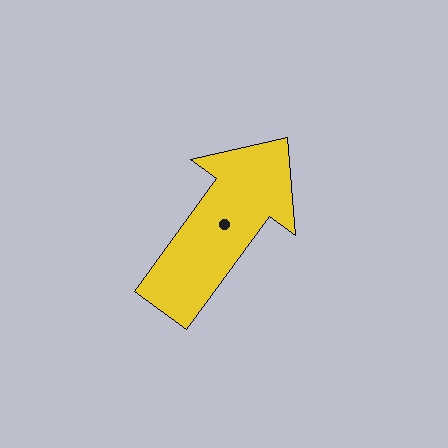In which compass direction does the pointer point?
Northeast.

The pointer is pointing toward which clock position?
Roughly 1 o'clock.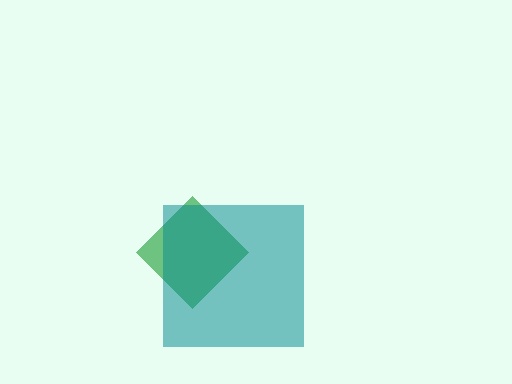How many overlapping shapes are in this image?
There are 2 overlapping shapes in the image.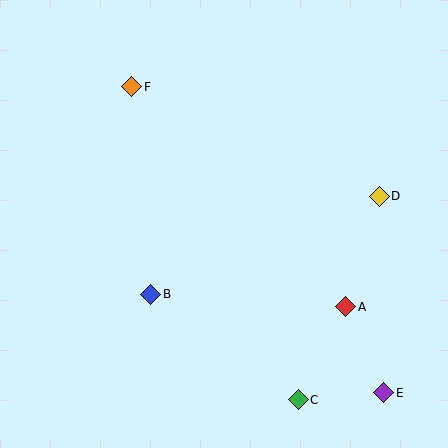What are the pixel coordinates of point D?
Point D is at (379, 196).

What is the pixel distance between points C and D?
The distance between C and D is 219 pixels.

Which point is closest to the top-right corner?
Point D is closest to the top-right corner.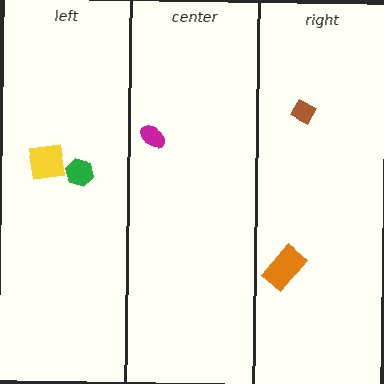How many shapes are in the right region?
2.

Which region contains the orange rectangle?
The right region.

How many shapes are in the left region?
2.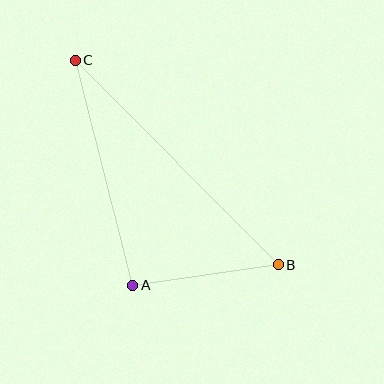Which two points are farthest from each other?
Points B and C are farthest from each other.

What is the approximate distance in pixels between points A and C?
The distance between A and C is approximately 232 pixels.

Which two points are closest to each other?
Points A and B are closest to each other.